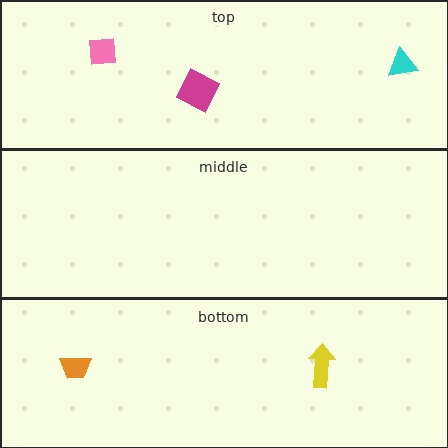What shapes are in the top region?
The cyan triangle, the pink square, the magenta square.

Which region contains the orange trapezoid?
The bottom region.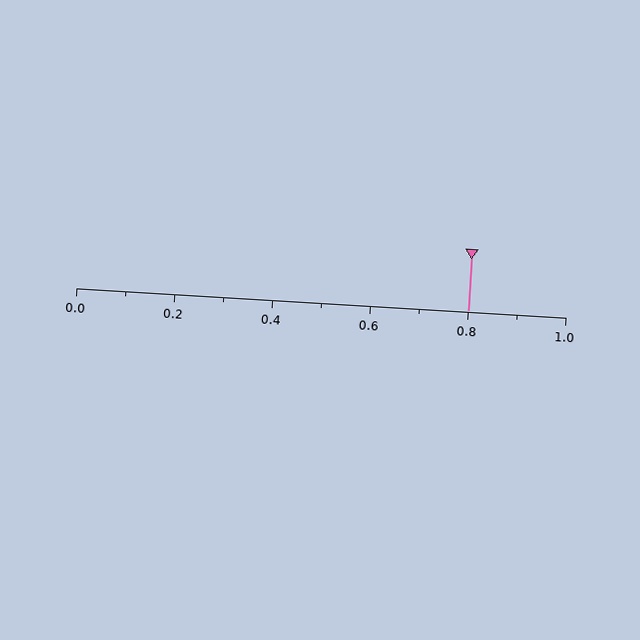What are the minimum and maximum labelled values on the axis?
The axis runs from 0.0 to 1.0.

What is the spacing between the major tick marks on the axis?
The major ticks are spaced 0.2 apart.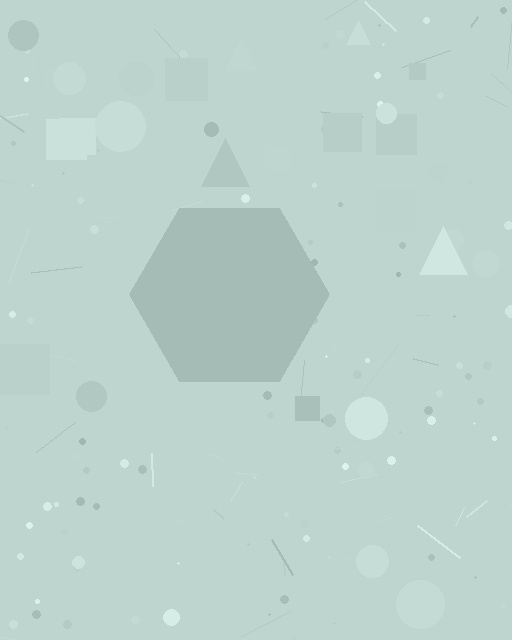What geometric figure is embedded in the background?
A hexagon is embedded in the background.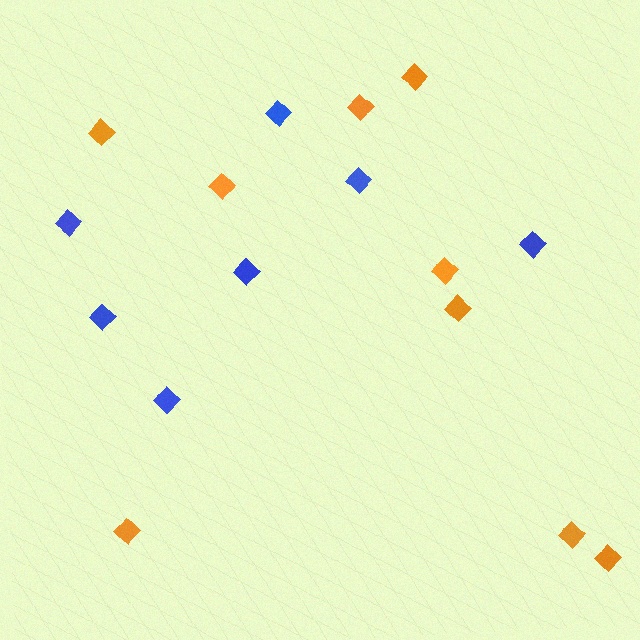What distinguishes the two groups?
There are 2 groups: one group of orange diamonds (9) and one group of blue diamonds (7).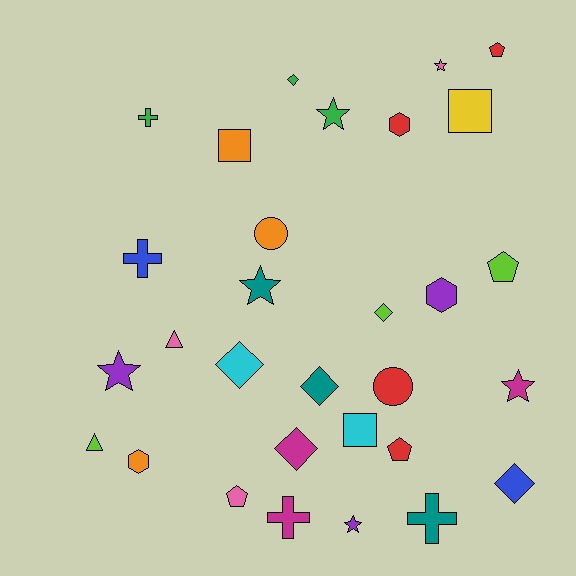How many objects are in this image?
There are 30 objects.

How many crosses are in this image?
There are 4 crosses.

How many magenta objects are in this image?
There are 3 magenta objects.